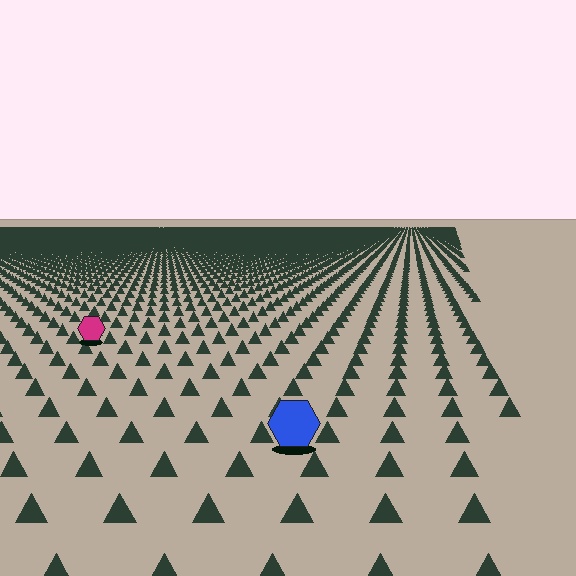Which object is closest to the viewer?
The blue hexagon is closest. The texture marks near it are larger and more spread out.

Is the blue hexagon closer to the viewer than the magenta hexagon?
Yes. The blue hexagon is closer — you can tell from the texture gradient: the ground texture is coarser near it.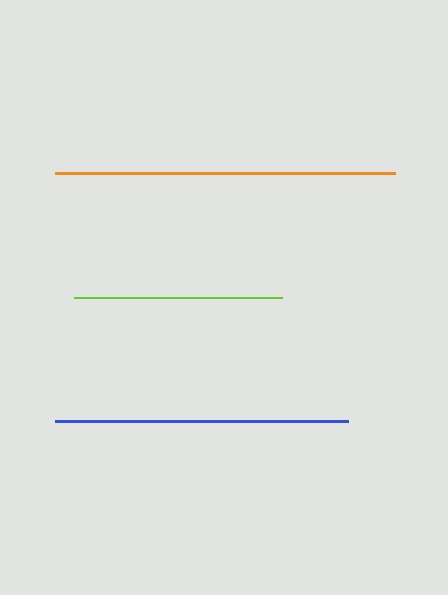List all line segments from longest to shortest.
From longest to shortest: orange, blue, lime.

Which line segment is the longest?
The orange line is the longest at approximately 340 pixels.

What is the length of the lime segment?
The lime segment is approximately 208 pixels long.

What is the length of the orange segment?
The orange segment is approximately 340 pixels long.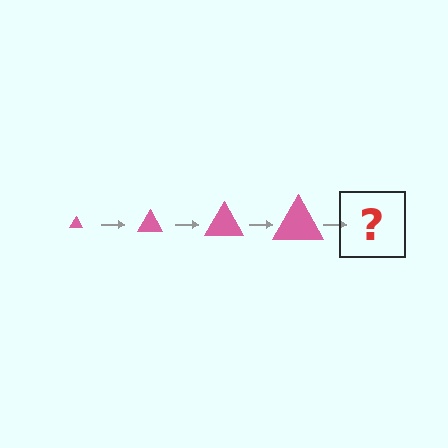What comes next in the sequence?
The next element should be a pink triangle, larger than the previous one.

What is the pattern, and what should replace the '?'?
The pattern is that the triangle gets progressively larger each step. The '?' should be a pink triangle, larger than the previous one.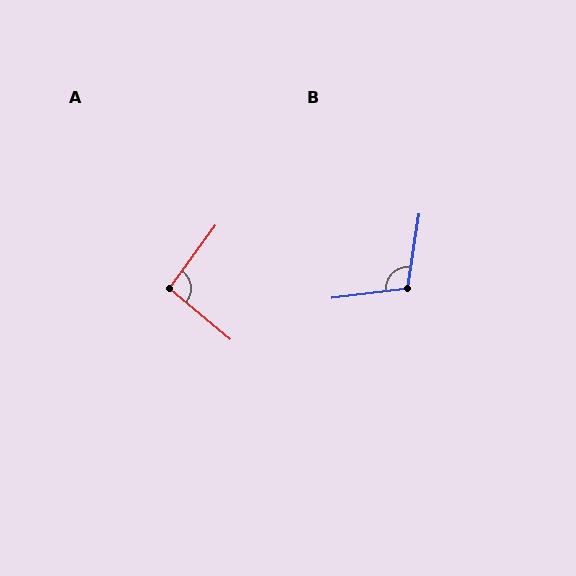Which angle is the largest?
B, at approximately 106 degrees.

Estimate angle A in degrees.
Approximately 94 degrees.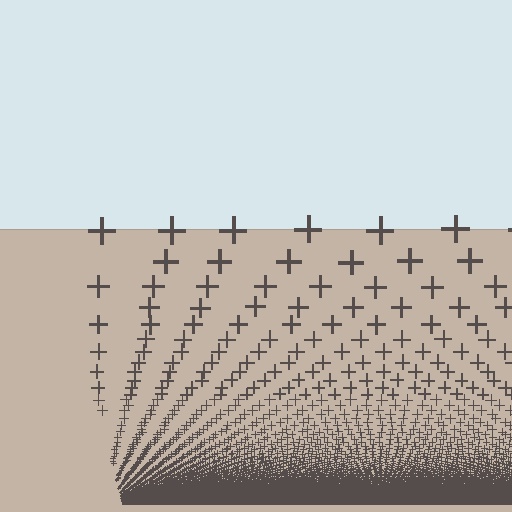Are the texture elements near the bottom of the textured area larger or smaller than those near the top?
Smaller. The gradient is inverted — elements near the bottom are smaller and denser.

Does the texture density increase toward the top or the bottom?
Density increases toward the bottom.